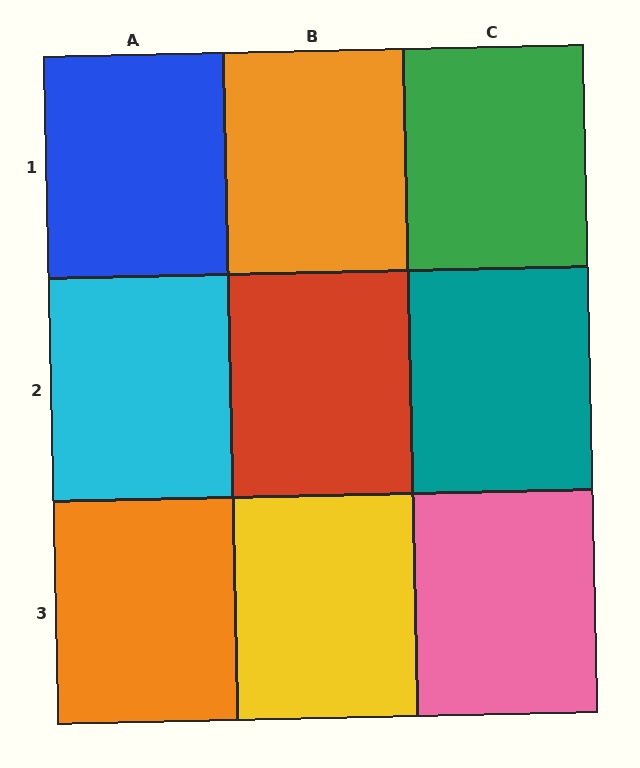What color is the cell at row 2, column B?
Red.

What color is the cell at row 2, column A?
Cyan.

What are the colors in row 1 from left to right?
Blue, orange, green.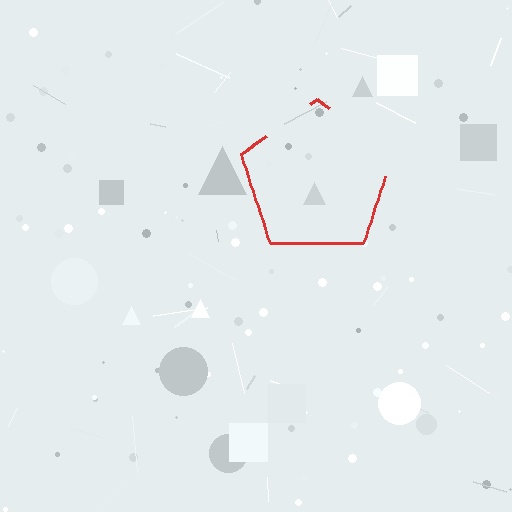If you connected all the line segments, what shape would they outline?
They would outline a pentagon.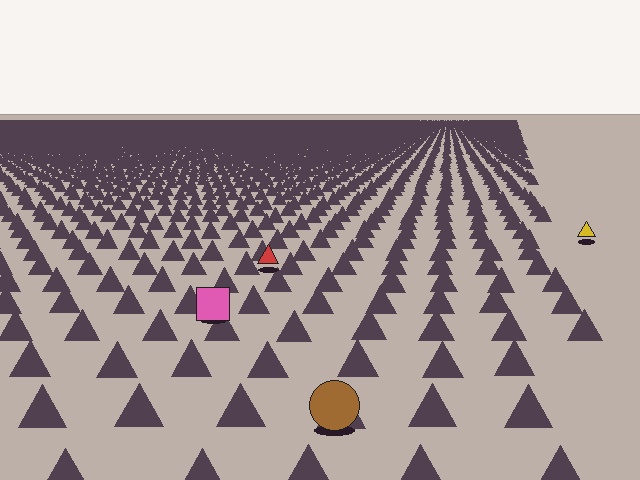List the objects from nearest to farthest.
From nearest to farthest: the brown circle, the pink square, the red triangle, the yellow triangle.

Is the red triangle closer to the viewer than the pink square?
No. The pink square is closer — you can tell from the texture gradient: the ground texture is coarser near it.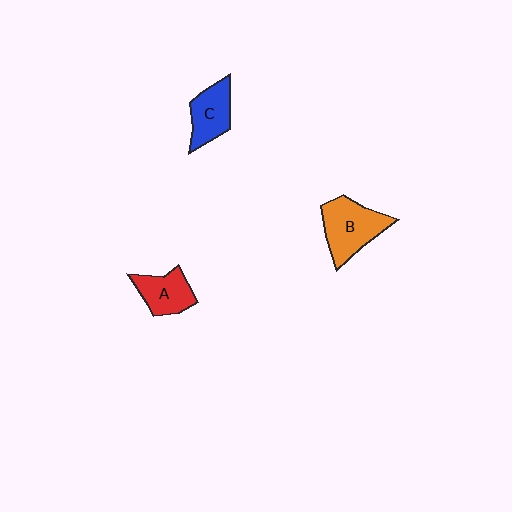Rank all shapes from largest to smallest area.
From largest to smallest: B (orange), C (blue), A (red).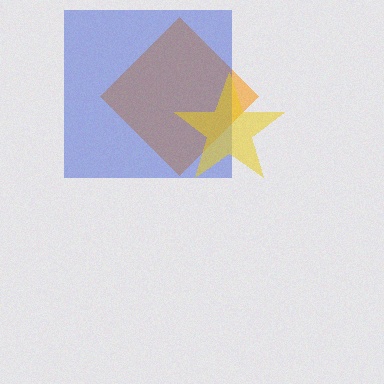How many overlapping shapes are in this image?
There are 3 overlapping shapes in the image.